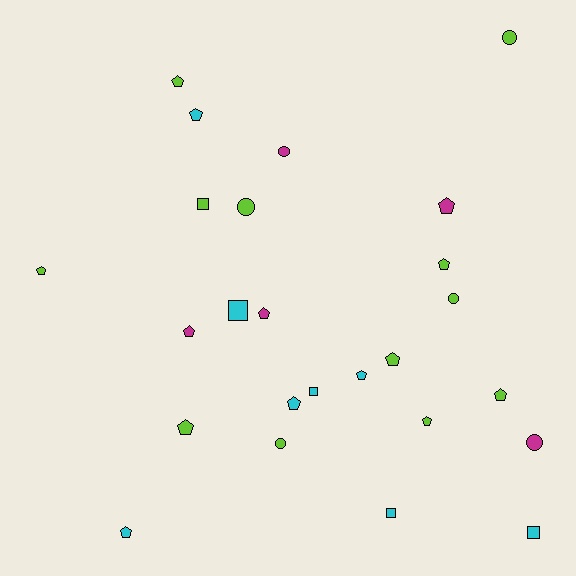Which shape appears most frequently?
Pentagon, with 14 objects.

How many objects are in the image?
There are 25 objects.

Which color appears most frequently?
Lime, with 12 objects.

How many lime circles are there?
There are 4 lime circles.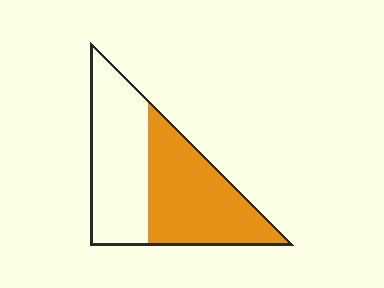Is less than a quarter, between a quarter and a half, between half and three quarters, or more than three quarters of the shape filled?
Between half and three quarters.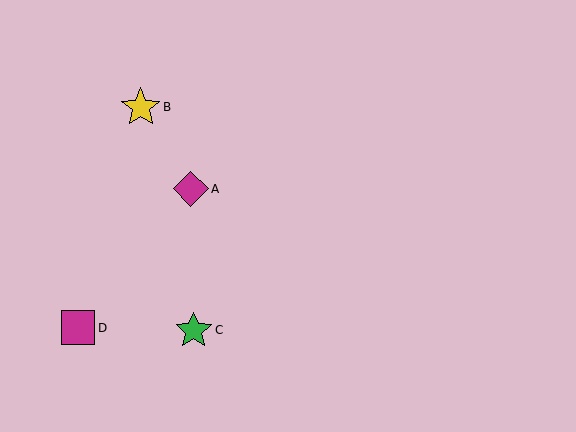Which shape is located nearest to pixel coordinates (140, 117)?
The yellow star (labeled B) at (141, 107) is nearest to that location.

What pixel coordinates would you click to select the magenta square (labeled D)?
Click at (78, 328) to select the magenta square D.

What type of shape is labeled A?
Shape A is a magenta diamond.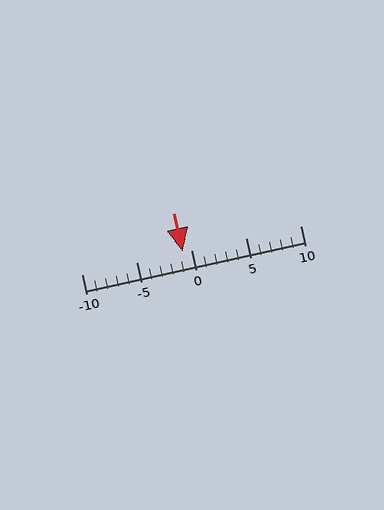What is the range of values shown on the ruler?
The ruler shows values from -10 to 10.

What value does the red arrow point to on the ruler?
The red arrow points to approximately -1.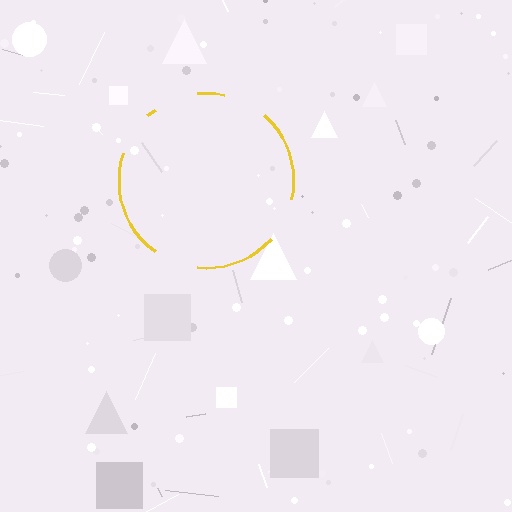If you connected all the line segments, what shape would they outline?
They would outline a circle.